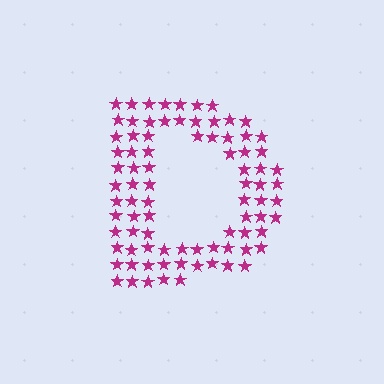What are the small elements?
The small elements are stars.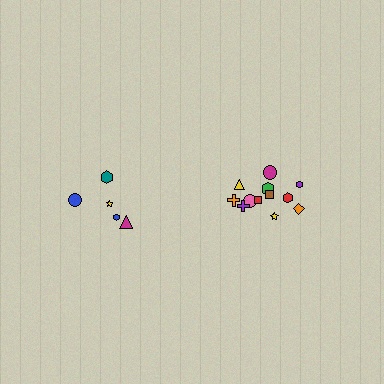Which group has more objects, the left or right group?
The right group.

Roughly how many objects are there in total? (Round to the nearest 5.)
Roughly 15 objects in total.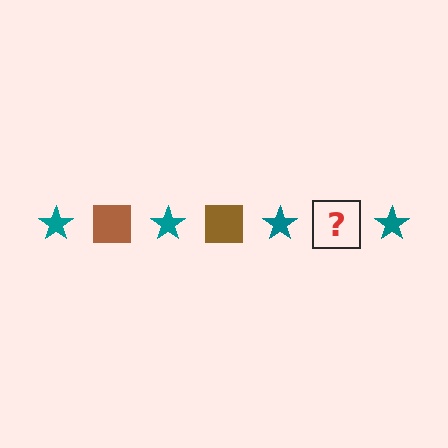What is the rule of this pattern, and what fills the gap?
The rule is that the pattern alternates between teal star and brown square. The gap should be filled with a brown square.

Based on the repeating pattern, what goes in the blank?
The blank should be a brown square.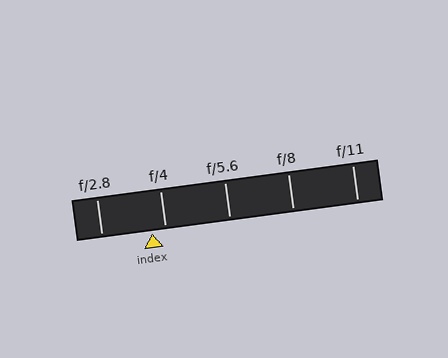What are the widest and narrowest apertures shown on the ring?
The widest aperture shown is f/2.8 and the narrowest is f/11.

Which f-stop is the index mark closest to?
The index mark is closest to f/4.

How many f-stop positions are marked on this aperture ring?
There are 5 f-stop positions marked.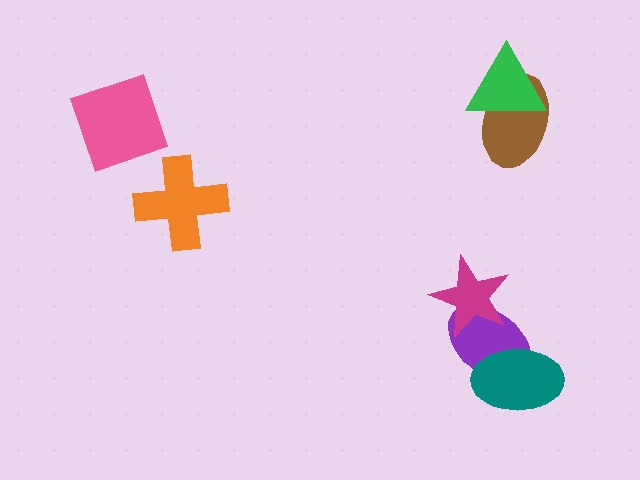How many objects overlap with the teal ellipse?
1 object overlaps with the teal ellipse.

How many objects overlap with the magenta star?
1 object overlaps with the magenta star.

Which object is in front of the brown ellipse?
The green triangle is in front of the brown ellipse.